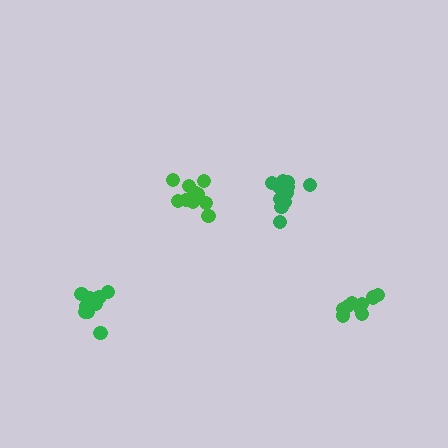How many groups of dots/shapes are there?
There are 4 groups.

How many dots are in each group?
Group 1: 9 dots, Group 2: 10 dots, Group 3: 12 dots, Group 4: 10 dots (41 total).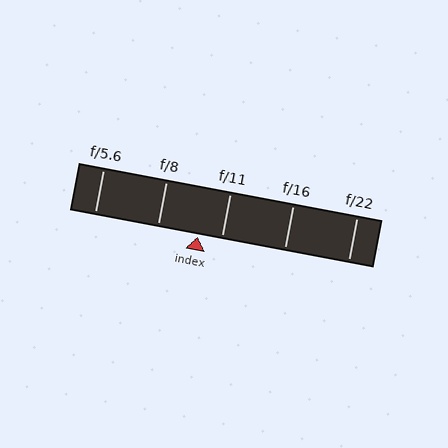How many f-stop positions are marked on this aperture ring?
There are 5 f-stop positions marked.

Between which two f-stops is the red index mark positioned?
The index mark is between f/8 and f/11.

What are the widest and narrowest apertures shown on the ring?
The widest aperture shown is f/5.6 and the narrowest is f/22.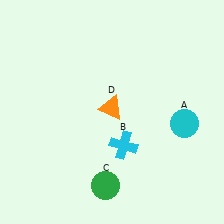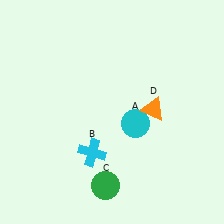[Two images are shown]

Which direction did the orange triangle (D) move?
The orange triangle (D) moved right.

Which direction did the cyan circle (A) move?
The cyan circle (A) moved left.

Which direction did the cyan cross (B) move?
The cyan cross (B) moved left.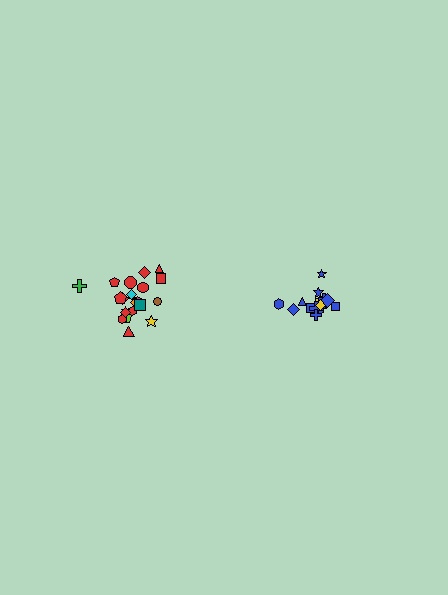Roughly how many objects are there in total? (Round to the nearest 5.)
Roughly 35 objects in total.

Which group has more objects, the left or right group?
The left group.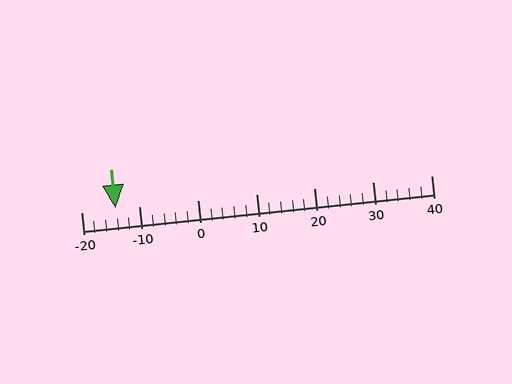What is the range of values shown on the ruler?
The ruler shows values from -20 to 40.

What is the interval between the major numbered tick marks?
The major tick marks are spaced 10 units apart.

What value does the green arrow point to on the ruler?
The green arrow points to approximately -14.